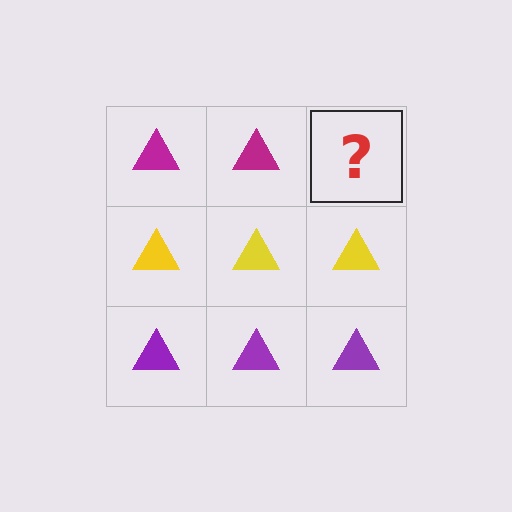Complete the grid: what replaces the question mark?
The question mark should be replaced with a magenta triangle.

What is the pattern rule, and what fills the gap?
The rule is that each row has a consistent color. The gap should be filled with a magenta triangle.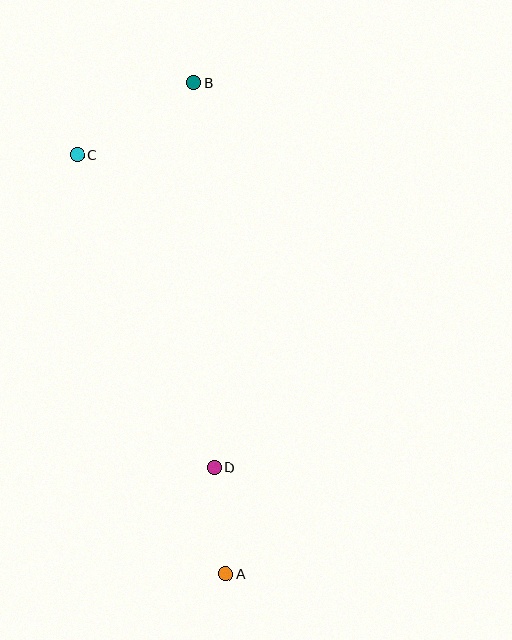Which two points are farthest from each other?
Points A and B are farthest from each other.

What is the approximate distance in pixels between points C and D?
The distance between C and D is approximately 341 pixels.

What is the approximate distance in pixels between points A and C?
The distance between A and C is approximately 444 pixels.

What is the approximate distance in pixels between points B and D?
The distance between B and D is approximately 385 pixels.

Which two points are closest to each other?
Points A and D are closest to each other.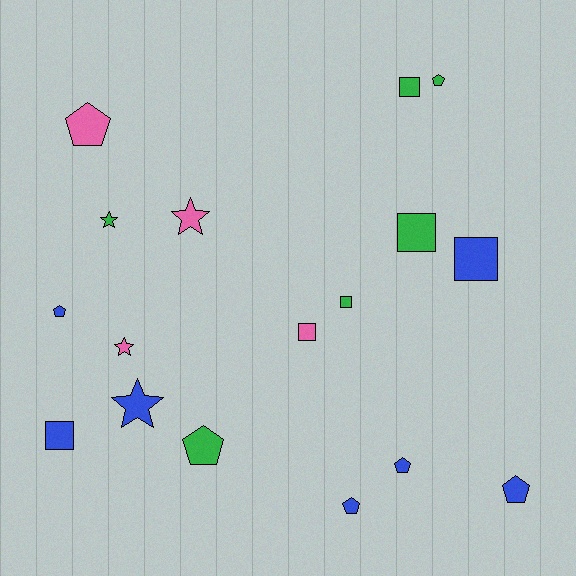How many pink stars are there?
There are 2 pink stars.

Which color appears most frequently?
Blue, with 7 objects.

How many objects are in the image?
There are 17 objects.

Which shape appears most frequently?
Pentagon, with 7 objects.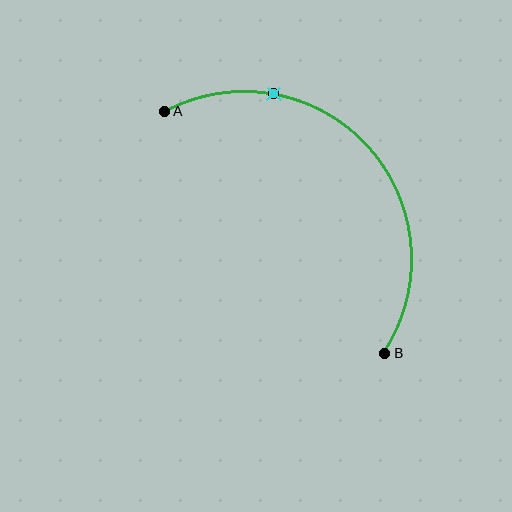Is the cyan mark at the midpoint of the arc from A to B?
No. The cyan mark lies on the arc but is closer to endpoint A. The arc midpoint would be at the point on the curve equidistant along the arc from both A and B.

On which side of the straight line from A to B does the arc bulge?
The arc bulges above and to the right of the straight line connecting A and B.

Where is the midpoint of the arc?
The arc midpoint is the point on the curve farthest from the straight line joining A and B. It sits above and to the right of that line.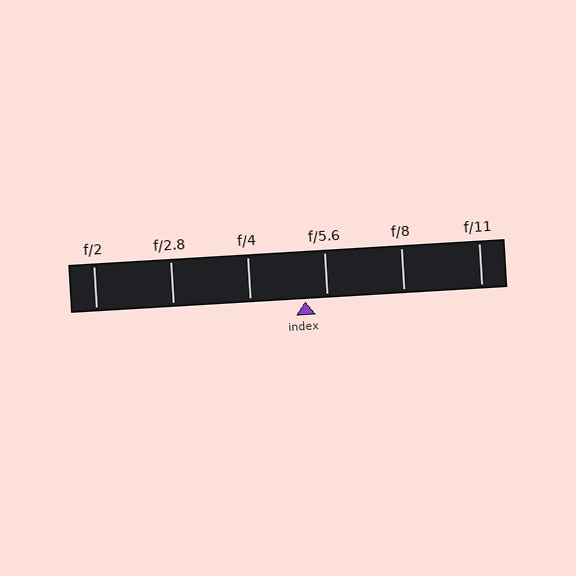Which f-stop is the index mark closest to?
The index mark is closest to f/5.6.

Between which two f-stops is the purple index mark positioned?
The index mark is between f/4 and f/5.6.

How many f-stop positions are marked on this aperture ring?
There are 6 f-stop positions marked.